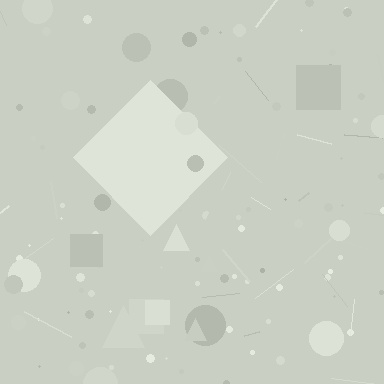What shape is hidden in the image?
A diamond is hidden in the image.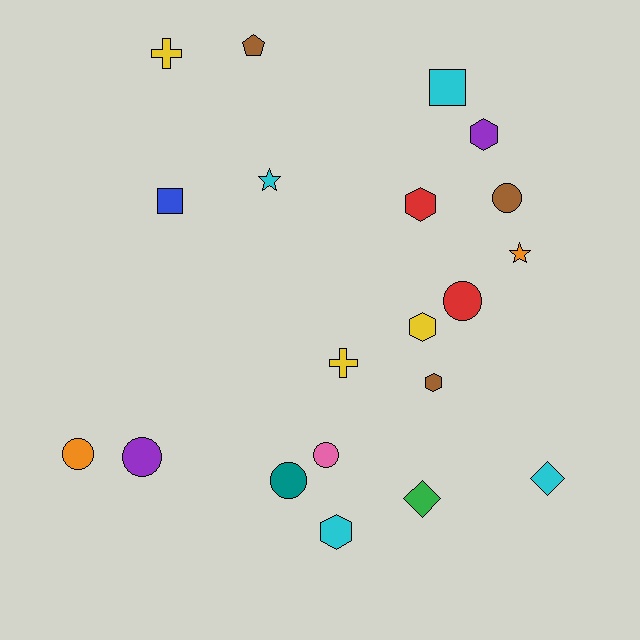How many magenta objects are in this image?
There are no magenta objects.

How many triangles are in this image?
There are no triangles.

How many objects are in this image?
There are 20 objects.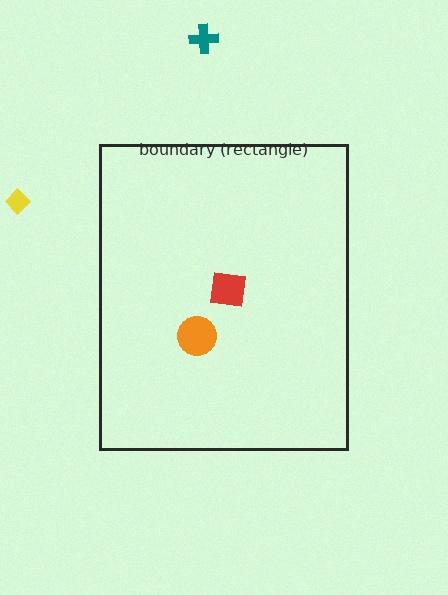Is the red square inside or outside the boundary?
Inside.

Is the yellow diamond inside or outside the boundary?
Outside.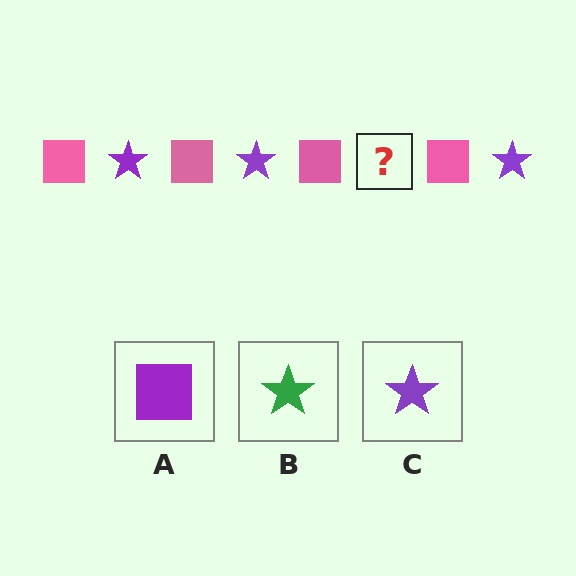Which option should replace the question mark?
Option C.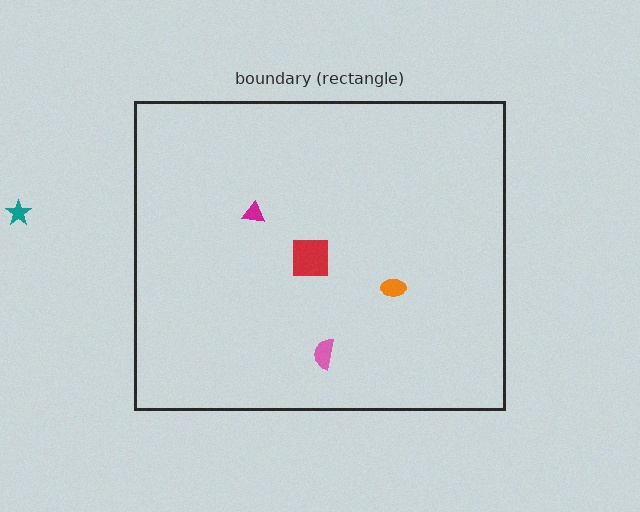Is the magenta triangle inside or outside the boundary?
Inside.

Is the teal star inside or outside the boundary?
Outside.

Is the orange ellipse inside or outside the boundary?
Inside.